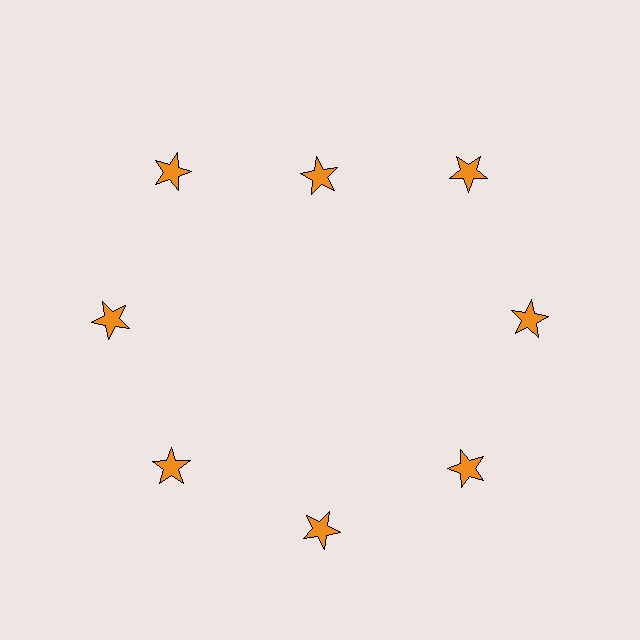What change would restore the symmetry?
The symmetry would be restored by moving it outward, back onto the ring so that all 8 stars sit at equal angles and equal distance from the center.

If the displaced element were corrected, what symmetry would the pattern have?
It would have 8-fold rotational symmetry — the pattern would map onto itself every 45 degrees.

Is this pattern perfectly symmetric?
No. The 8 orange stars are arranged in a ring, but one element near the 12 o'clock position is pulled inward toward the center, breaking the 8-fold rotational symmetry.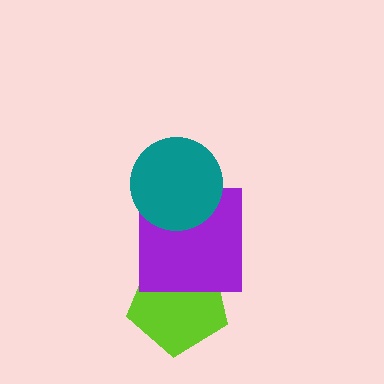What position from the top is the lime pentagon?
The lime pentagon is 3rd from the top.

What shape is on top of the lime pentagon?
The purple square is on top of the lime pentagon.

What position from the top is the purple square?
The purple square is 2nd from the top.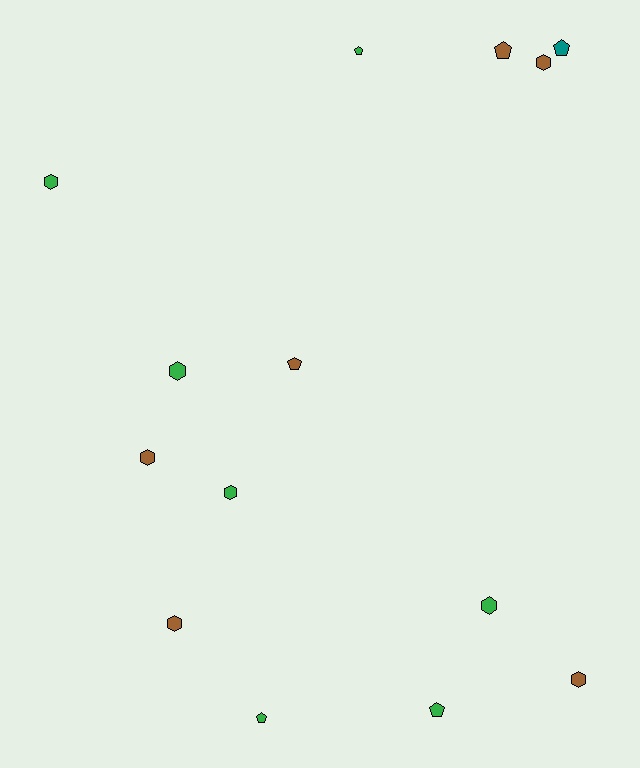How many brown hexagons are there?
There are 4 brown hexagons.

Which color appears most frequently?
Green, with 7 objects.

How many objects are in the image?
There are 14 objects.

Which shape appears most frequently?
Hexagon, with 8 objects.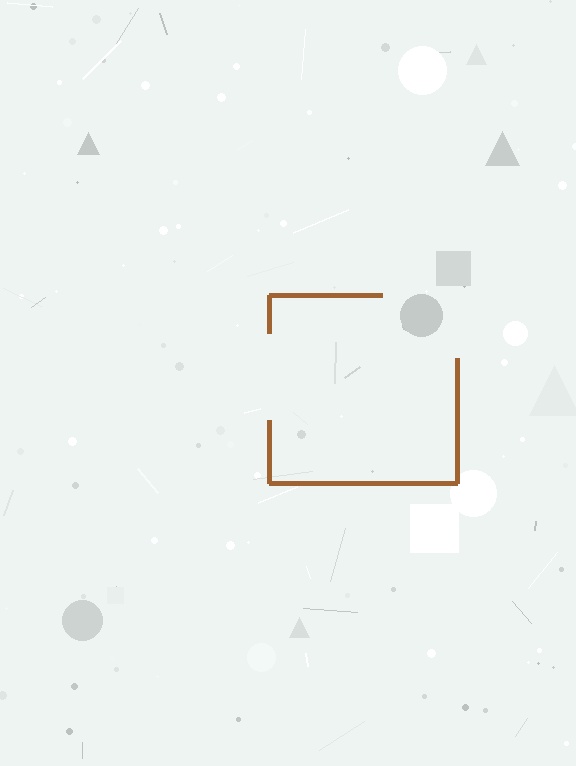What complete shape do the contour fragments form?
The contour fragments form a square.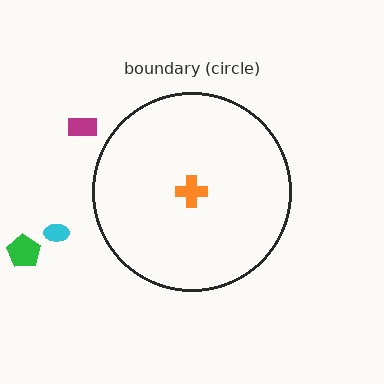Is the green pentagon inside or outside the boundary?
Outside.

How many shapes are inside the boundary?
1 inside, 3 outside.